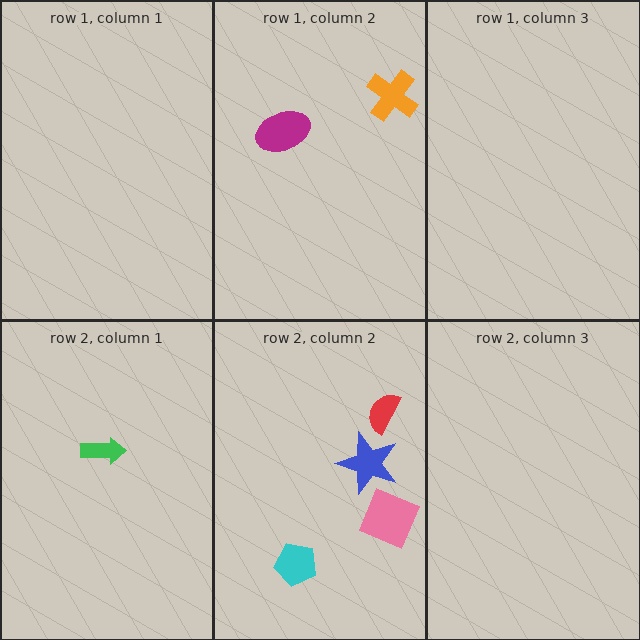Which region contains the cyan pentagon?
The row 2, column 2 region.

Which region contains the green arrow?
The row 2, column 1 region.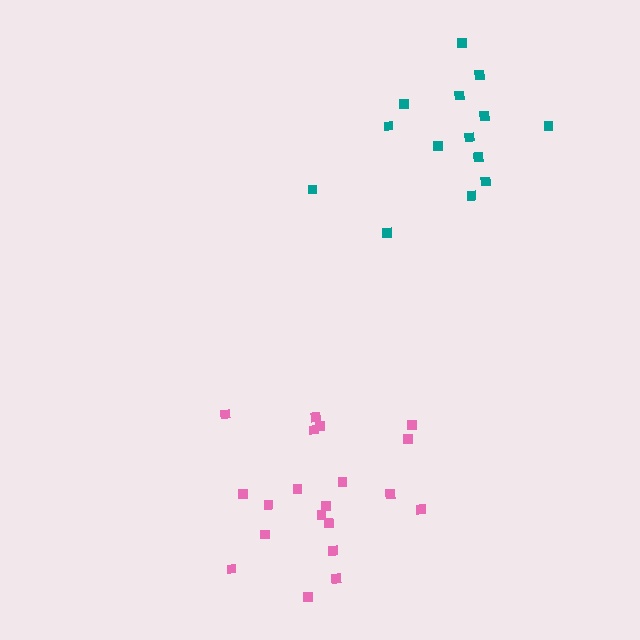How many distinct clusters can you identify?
There are 2 distinct clusters.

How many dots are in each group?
Group 1: 14 dots, Group 2: 20 dots (34 total).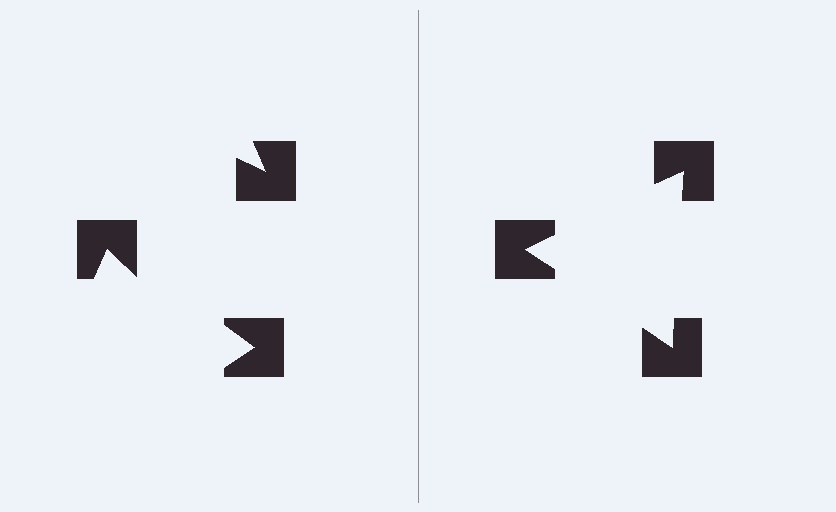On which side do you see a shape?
An illusory triangle appears on the right side. On the left side the wedge cuts are rotated, so no coherent shape forms.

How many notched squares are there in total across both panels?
6 — 3 on each side.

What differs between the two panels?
The notched squares are positioned identically on both sides; only the wedge orientations differ. On the right they align to a triangle; on the left they are misaligned.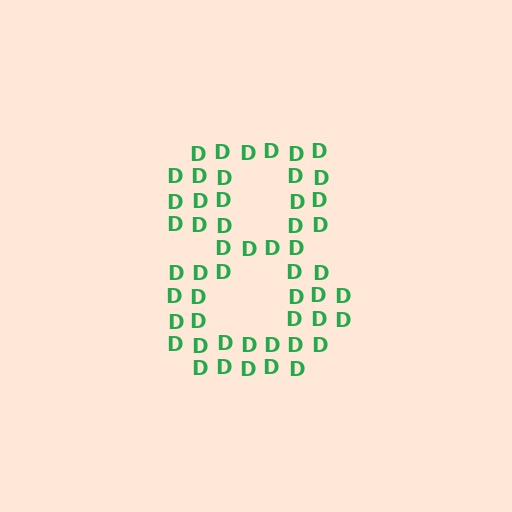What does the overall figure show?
The overall figure shows the digit 8.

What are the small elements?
The small elements are letter D's.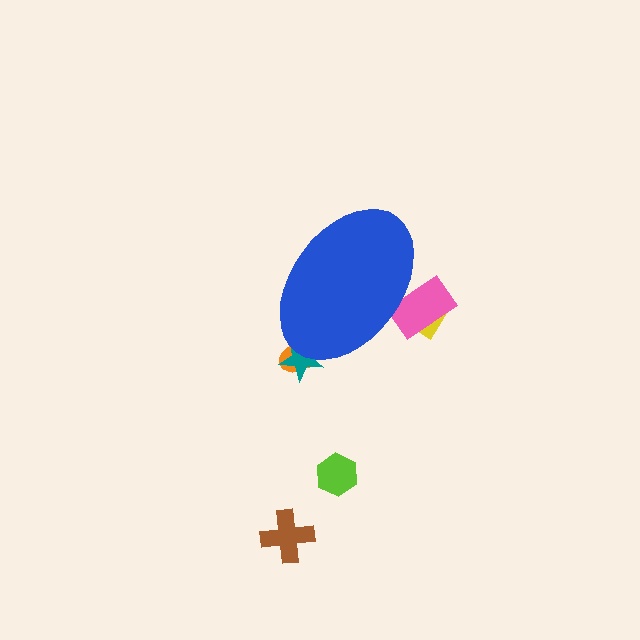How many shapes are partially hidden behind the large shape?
4 shapes are partially hidden.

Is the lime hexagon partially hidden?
No, the lime hexagon is fully visible.